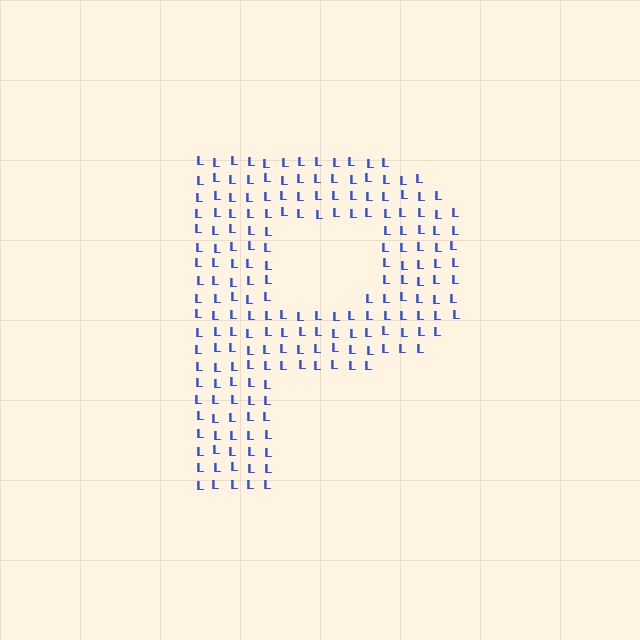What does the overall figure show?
The overall figure shows the letter P.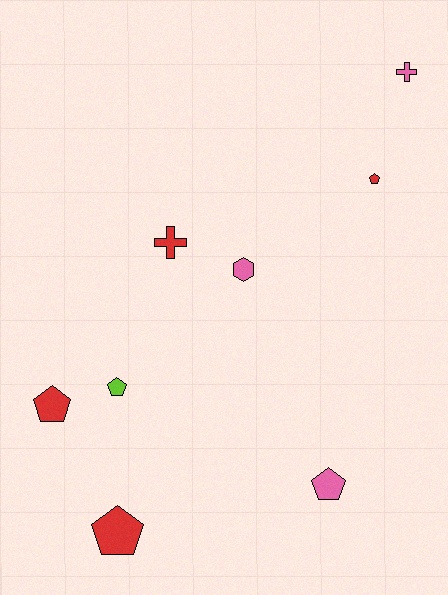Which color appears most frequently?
Red, with 4 objects.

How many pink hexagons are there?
There is 1 pink hexagon.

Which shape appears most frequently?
Pentagon, with 5 objects.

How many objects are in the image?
There are 8 objects.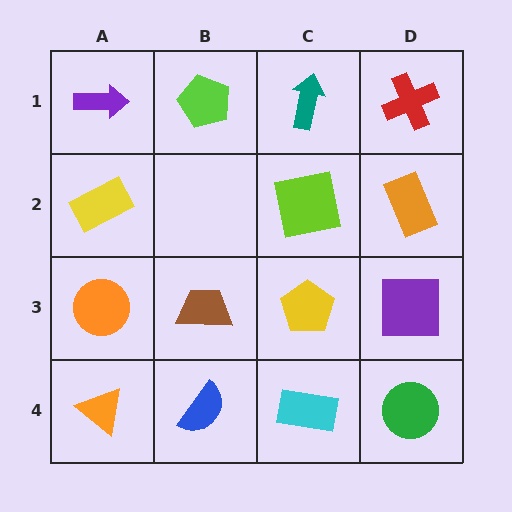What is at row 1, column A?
A purple arrow.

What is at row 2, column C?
A lime square.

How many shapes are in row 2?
3 shapes.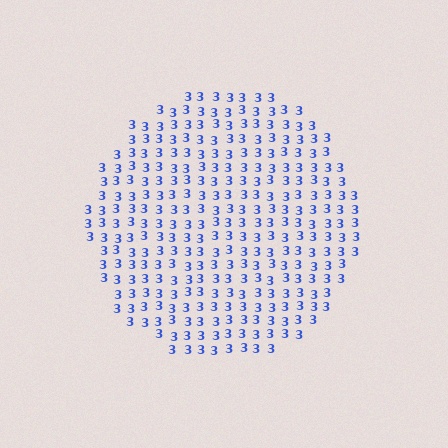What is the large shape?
The large shape is a circle.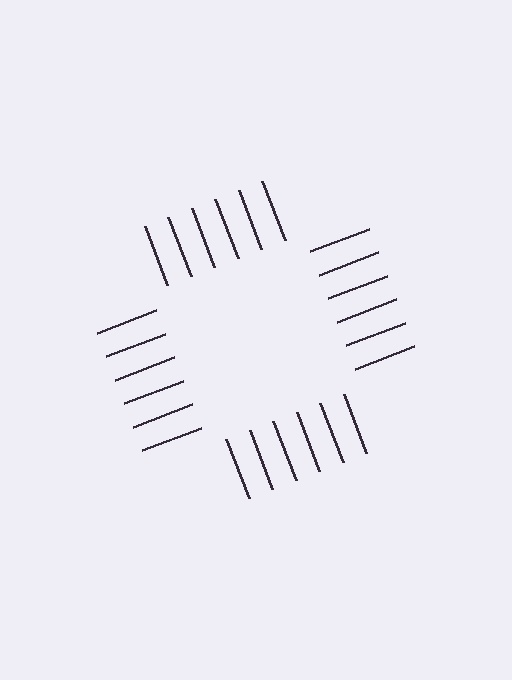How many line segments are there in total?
24 — 6 along each of the 4 edges.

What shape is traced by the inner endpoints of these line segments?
An illusory square — the line segments terminate on its edges but no continuous stroke is drawn.